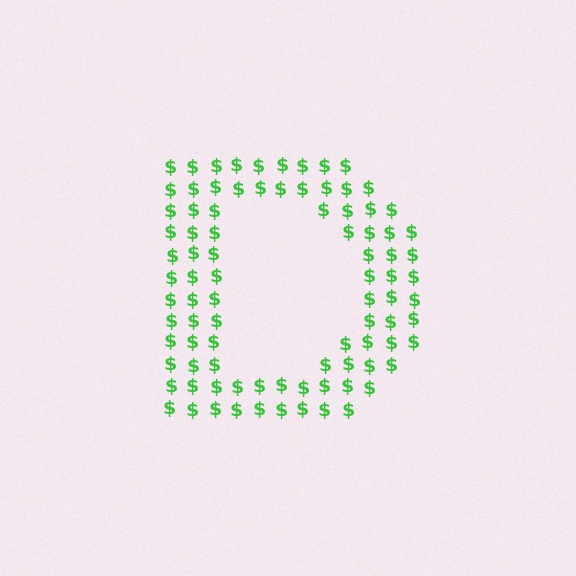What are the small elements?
The small elements are dollar signs.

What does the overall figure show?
The overall figure shows the letter D.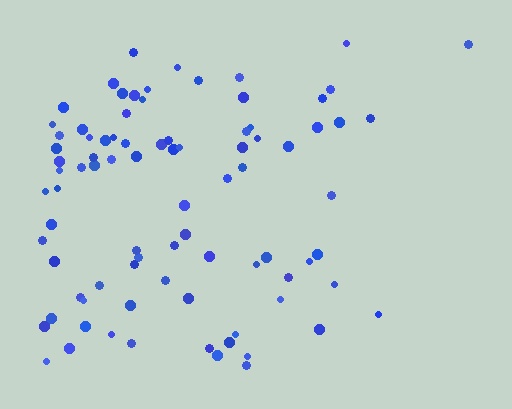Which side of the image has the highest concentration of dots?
The left.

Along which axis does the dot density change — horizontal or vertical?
Horizontal.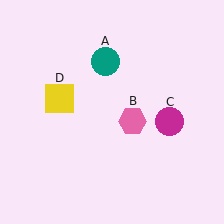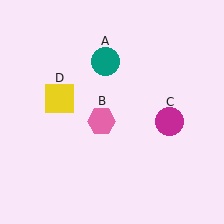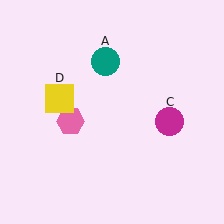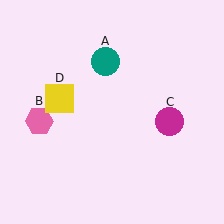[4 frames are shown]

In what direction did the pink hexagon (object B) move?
The pink hexagon (object B) moved left.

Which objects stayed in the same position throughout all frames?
Teal circle (object A) and magenta circle (object C) and yellow square (object D) remained stationary.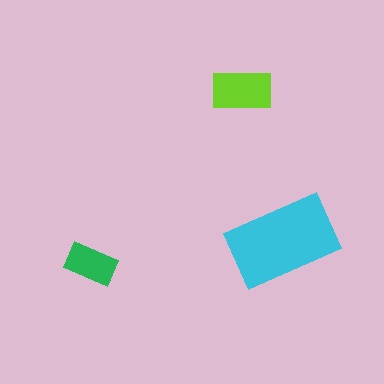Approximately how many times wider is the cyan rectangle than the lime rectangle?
About 2 times wider.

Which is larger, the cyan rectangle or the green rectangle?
The cyan one.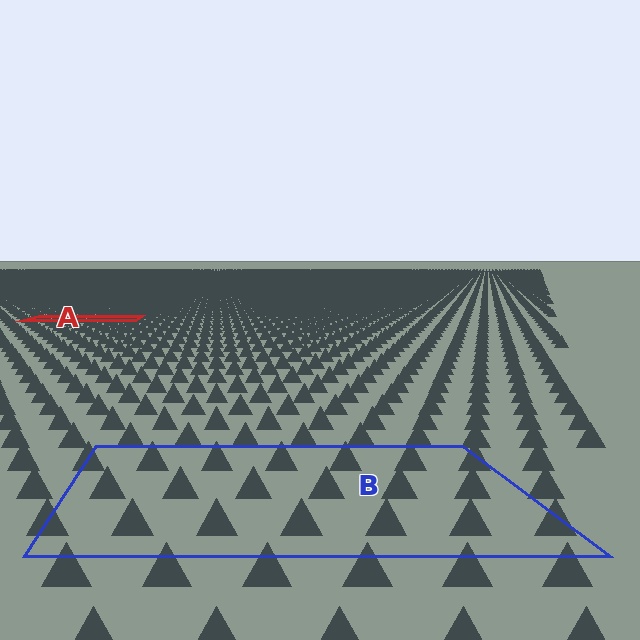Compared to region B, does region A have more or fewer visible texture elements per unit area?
Region A has more texture elements per unit area — they are packed more densely because it is farther away.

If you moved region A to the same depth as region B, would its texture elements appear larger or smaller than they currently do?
They would appear larger. At a closer depth, the same texture elements are projected at a bigger on-screen size.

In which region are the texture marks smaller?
The texture marks are smaller in region A, because it is farther away.